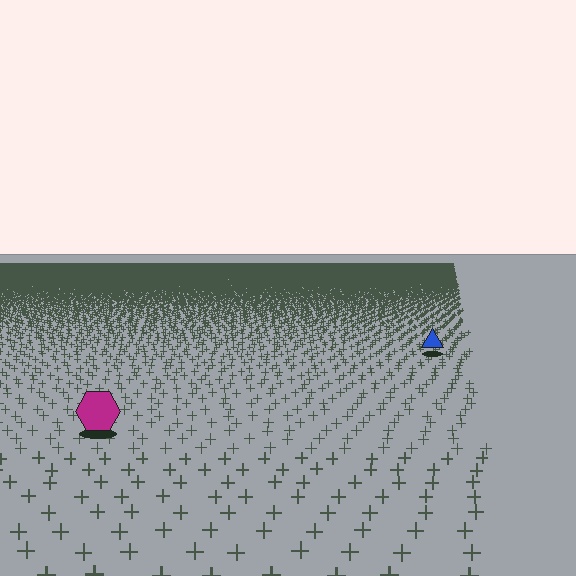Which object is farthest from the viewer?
The blue triangle is farthest from the viewer. It appears smaller and the ground texture around it is denser.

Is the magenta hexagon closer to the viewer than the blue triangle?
Yes. The magenta hexagon is closer — you can tell from the texture gradient: the ground texture is coarser near it.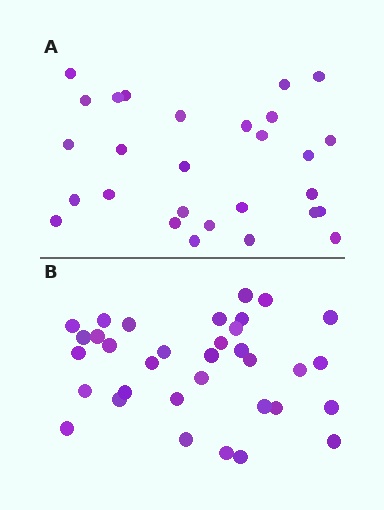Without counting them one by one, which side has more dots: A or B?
Region B (the bottom region) has more dots.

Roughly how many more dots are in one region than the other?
Region B has about 6 more dots than region A.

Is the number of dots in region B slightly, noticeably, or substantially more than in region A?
Region B has only slightly more — the two regions are fairly close. The ratio is roughly 1.2 to 1.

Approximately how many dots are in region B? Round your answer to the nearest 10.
About 30 dots. (The exact count is 34, which rounds to 30.)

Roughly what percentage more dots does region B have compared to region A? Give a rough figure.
About 20% more.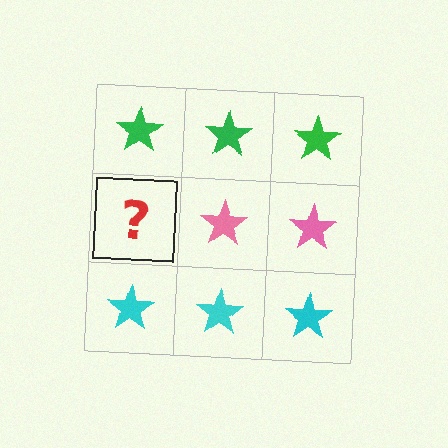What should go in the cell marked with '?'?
The missing cell should contain a pink star.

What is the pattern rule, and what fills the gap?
The rule is that each row has a consistent color. The gap should be filled with a pink star.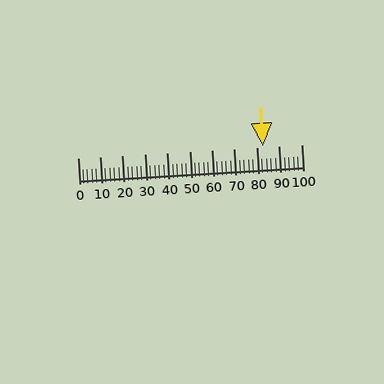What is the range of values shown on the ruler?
The ruler shows values from 0 to 100.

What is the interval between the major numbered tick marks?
The major tick marks are spaced 10 units apart.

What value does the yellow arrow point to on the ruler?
The yellow arrow points to approximately 83.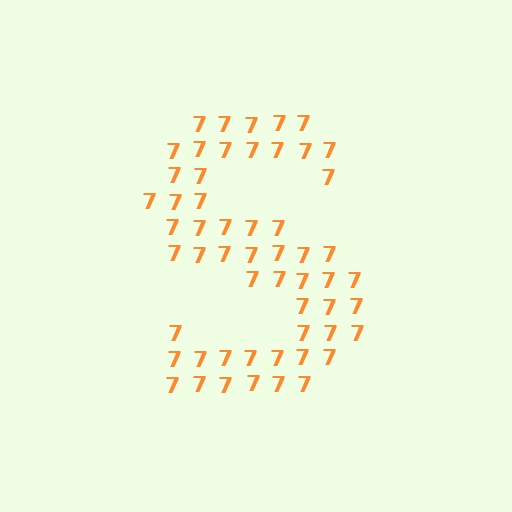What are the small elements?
The small elements are digit 7's.